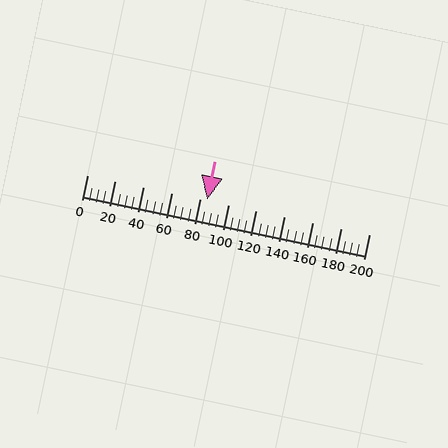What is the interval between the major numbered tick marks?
The major tick marks are spaced 20 units apart.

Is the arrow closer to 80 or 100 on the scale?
The arrow is closer to 80.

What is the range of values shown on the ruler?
The ruler shows values from 0 to 200.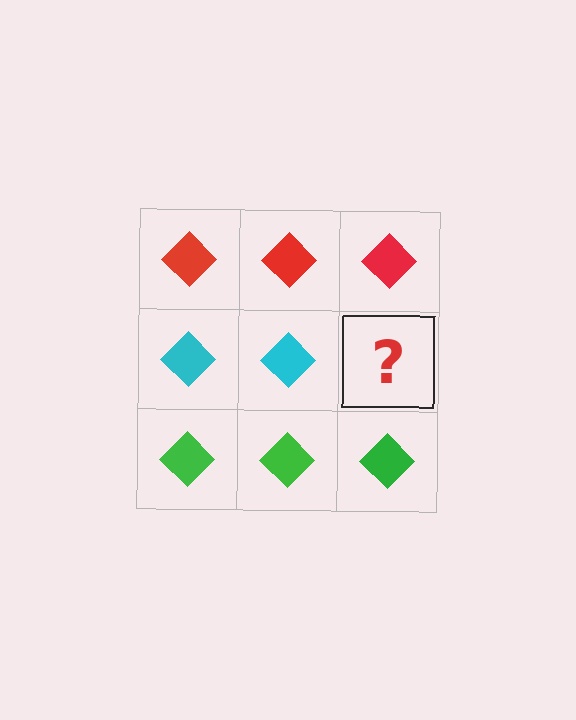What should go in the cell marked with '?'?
The missing cell should contain a cyan diamond.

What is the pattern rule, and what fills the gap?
The rule is that each row has a consistent color. The gap should be filled with a cyan diamond.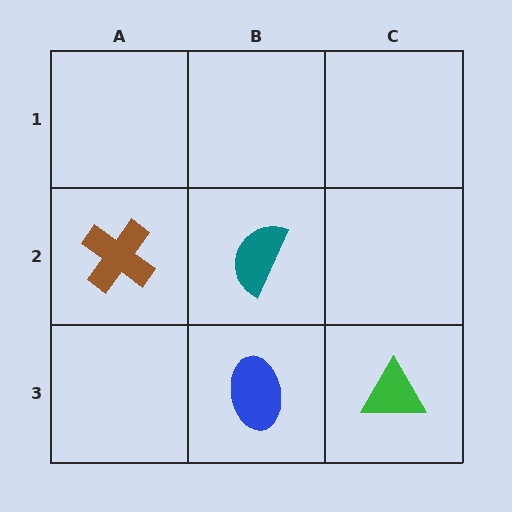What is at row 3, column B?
A blue ellipse.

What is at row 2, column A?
A brown cross.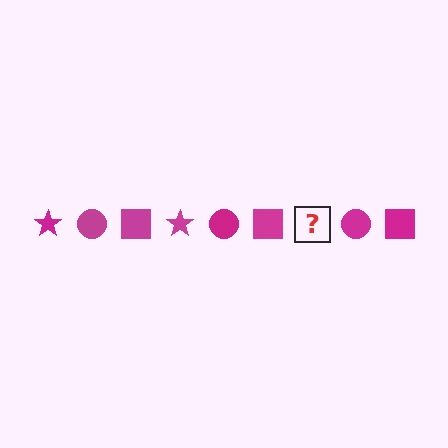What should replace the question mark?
The question mark should be replaced with a magenta star.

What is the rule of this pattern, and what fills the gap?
The rule is that the pattern cycles through star, circle, square shapes in magenta. The gap should be filled with a magenta star.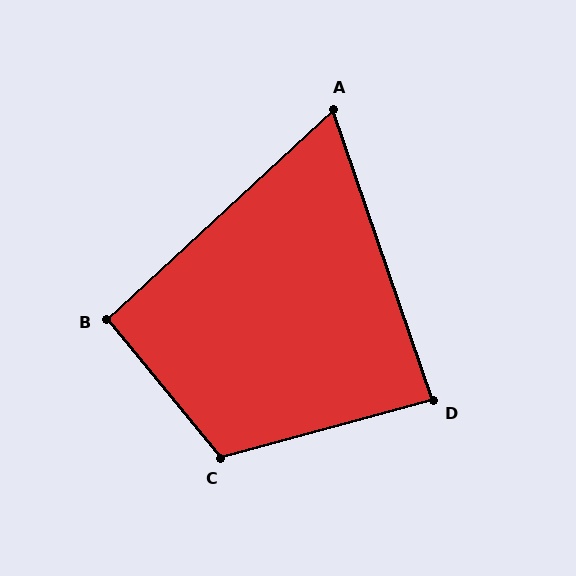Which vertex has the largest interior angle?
C, at approximately 114 degrees.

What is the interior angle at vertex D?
Approximately 86 degrees (approximately right).